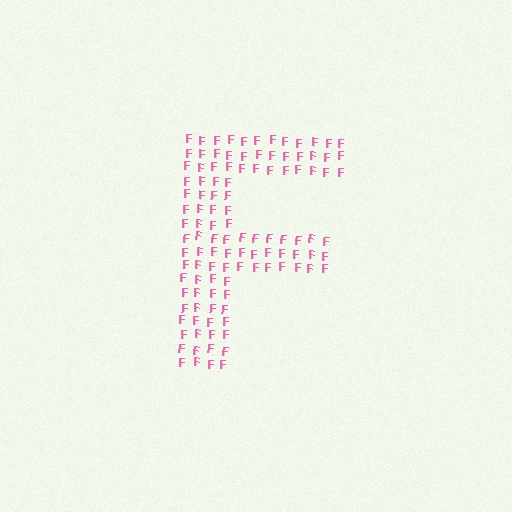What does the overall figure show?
The overall figure shows the letter F.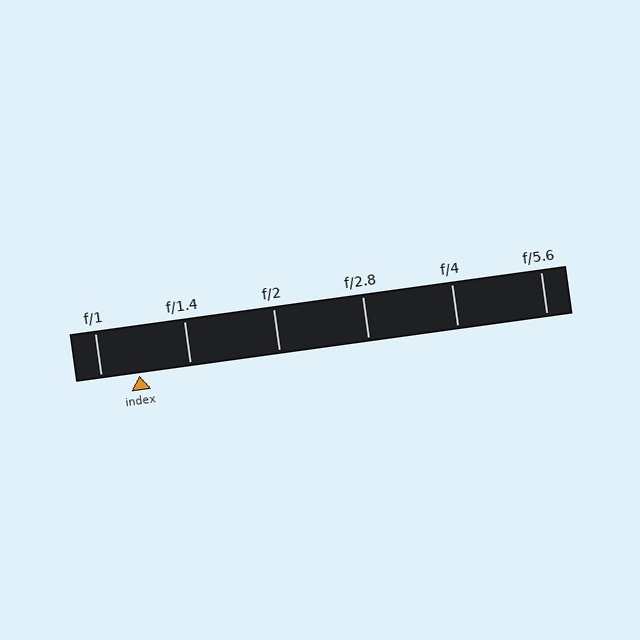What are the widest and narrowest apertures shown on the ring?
The widest aperture shown is f/1 and the narrowest is f/5.6.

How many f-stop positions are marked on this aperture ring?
There are 6 f-stop positions marked.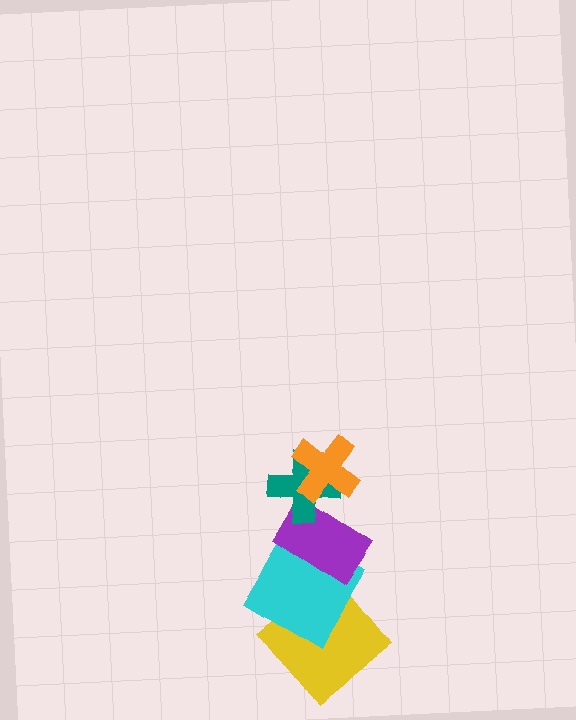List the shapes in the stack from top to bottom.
From top to bottom: the orange cross, the teal cross, the purple rectangle, the cyan diamond, the yellow diamond.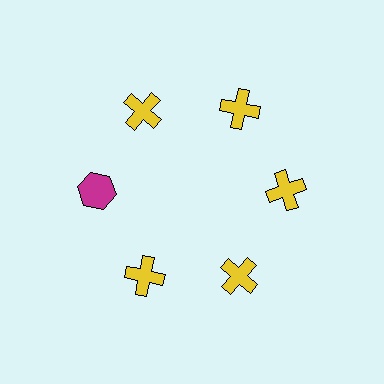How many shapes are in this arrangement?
There are 6 shapes arranged in a ring pattern.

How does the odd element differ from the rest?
It differs in both color (magenta instead of yellow) and shape (hexagon instead of cross).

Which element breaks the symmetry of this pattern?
The magenta hexagon at roughly the 9 o'clock position breaks the symmetry. All other shapes are yellow crosses.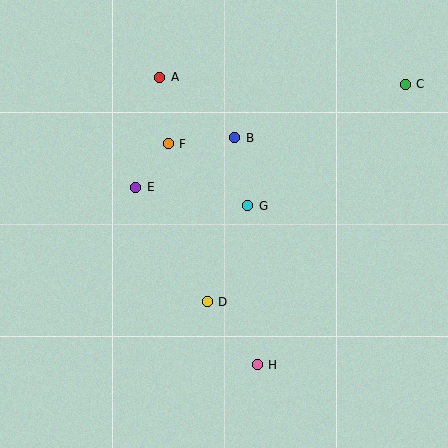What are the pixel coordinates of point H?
Point H is at (257, 365).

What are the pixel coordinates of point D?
Point D is at (207, 302).